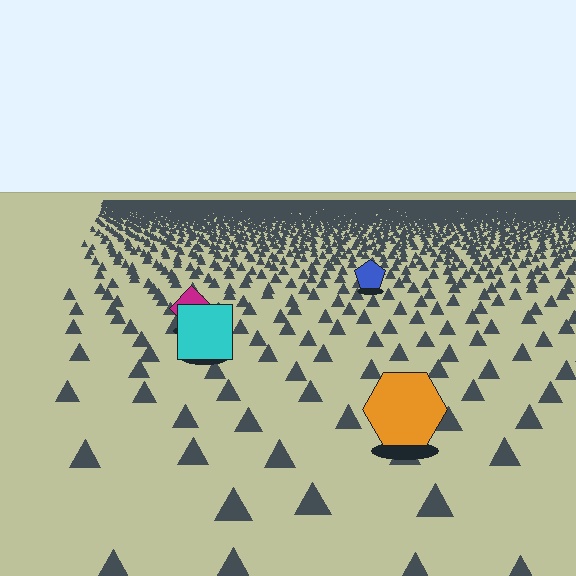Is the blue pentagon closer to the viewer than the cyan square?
No. The cyan square is closer — you can tell from the texture gradient: the ground texture is coarser near it.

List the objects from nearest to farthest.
From nearest to farthest: the orange hexagon, the cyan square, the magenta diamond, the blue pentagon.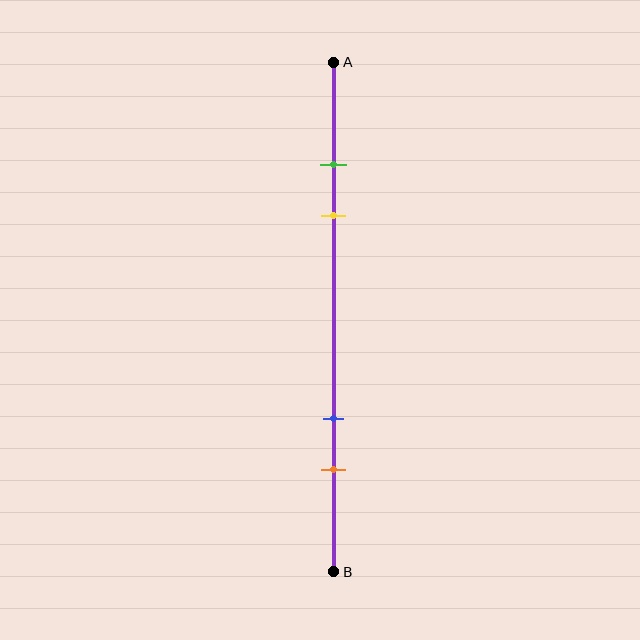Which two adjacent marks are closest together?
The green and yellow marks are the closest adjacent pair.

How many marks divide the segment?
There are 4 marks dividing the segment.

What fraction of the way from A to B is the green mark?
The green mark is approximately 20% (0.2) of the way from A to B.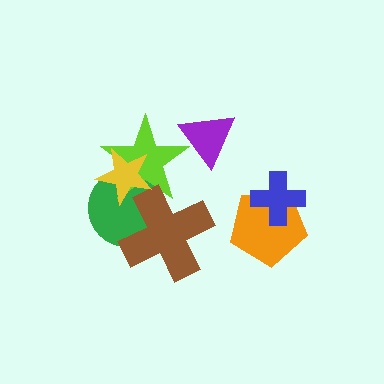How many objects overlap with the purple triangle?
1 object overlaps with the purple triangle.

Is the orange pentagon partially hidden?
Yes, it is partially covered by another shape.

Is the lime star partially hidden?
Yes, it is partially covered by another shape.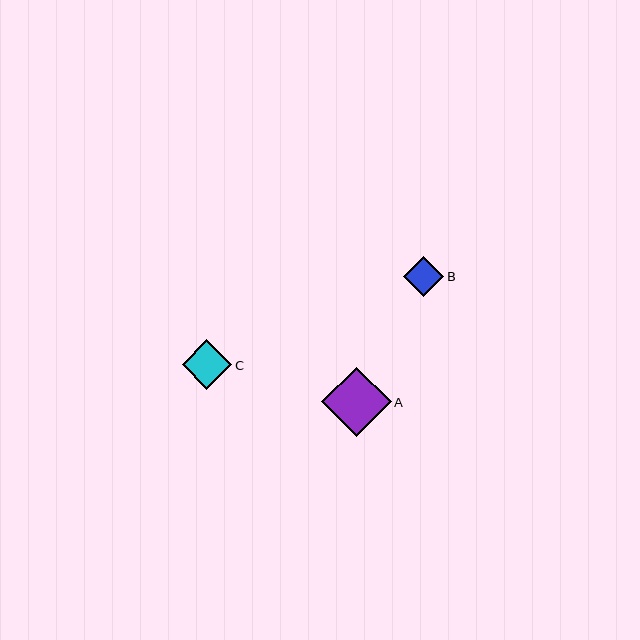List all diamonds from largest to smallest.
From largest to smallest: A, C, B.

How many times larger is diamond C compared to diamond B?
Diamond C is approximately 1.2 times the size of diamond B.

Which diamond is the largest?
Diamond A is the largest with a size of approximately 70 pixels.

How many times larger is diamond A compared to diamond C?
Diamond A is approximately 1.4 times the size of diamond C.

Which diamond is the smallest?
Diamond B is the smallest with a size of approximately 40 pixels.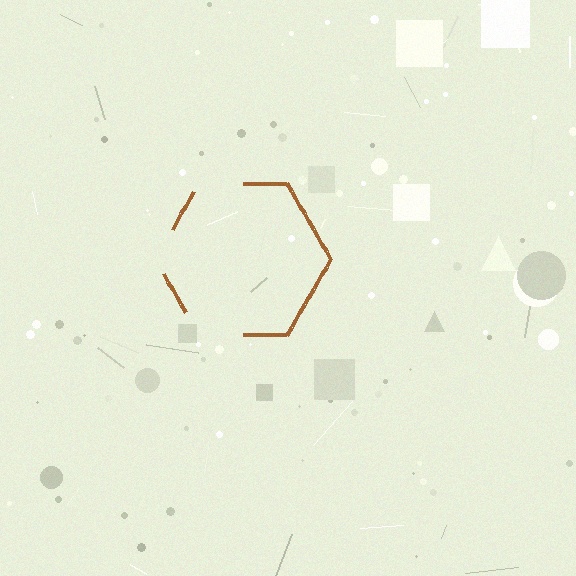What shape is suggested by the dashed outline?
The dashed outline suggests a hexagon.